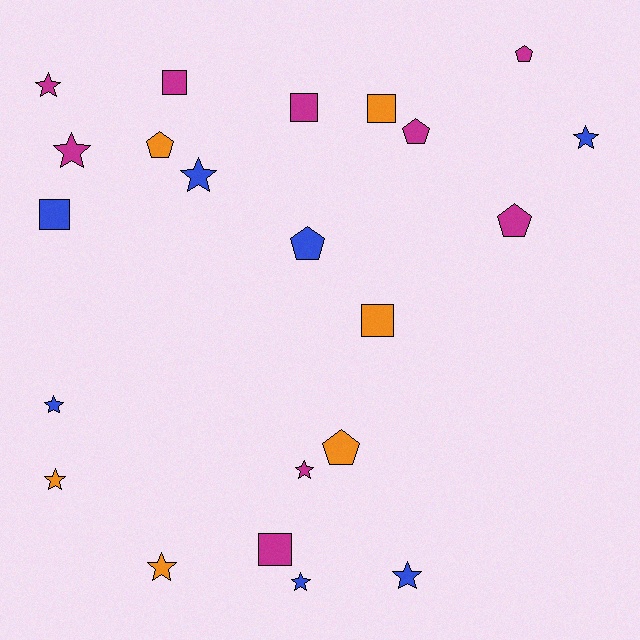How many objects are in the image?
There are 22 objects.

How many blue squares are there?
There is 1 blue square.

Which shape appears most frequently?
Star, with 10 objects.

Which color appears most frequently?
Magenta, with 9 objects.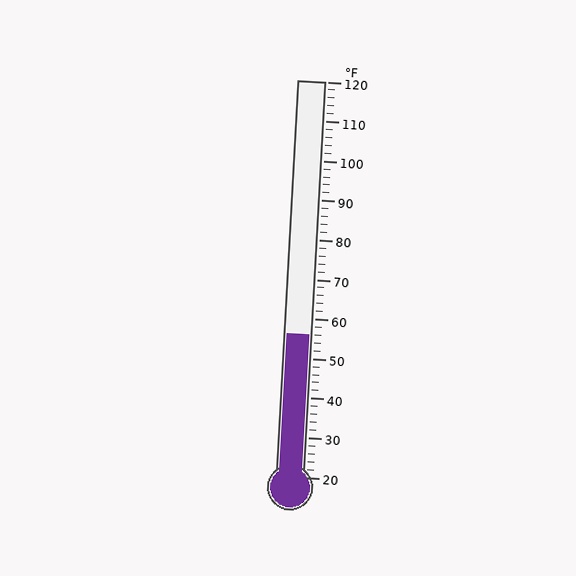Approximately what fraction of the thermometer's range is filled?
The thermometer is filled to approximately 35% of its range.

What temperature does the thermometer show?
The thermometer shows approximately 56°F.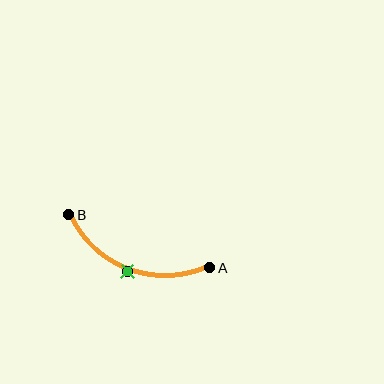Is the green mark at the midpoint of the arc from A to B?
Yes. The green mark lies on the arc at equal arc-length from both A and B — it is the arc midpoint.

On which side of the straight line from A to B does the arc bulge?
The arc bulges below the straight line connecting A and B.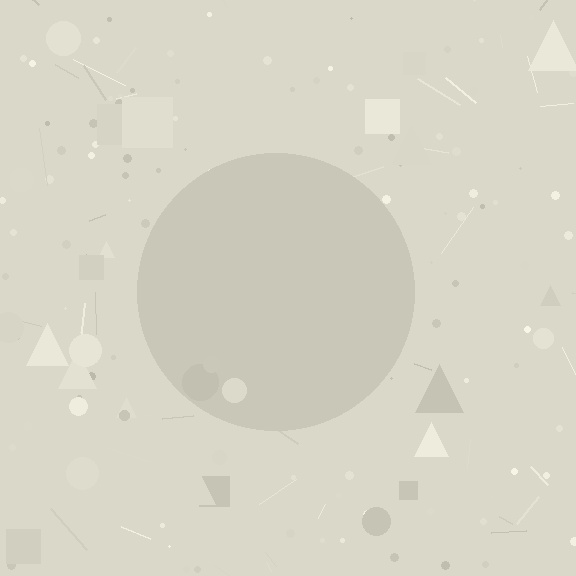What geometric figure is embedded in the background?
A circle is embedded in the background.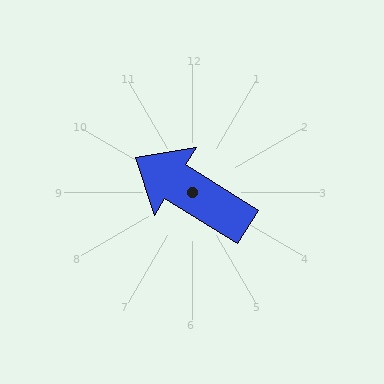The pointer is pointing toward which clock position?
Roughly 10 o'clock.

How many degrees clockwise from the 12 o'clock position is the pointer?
Approximately 302 degrees.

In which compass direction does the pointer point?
Northwest.